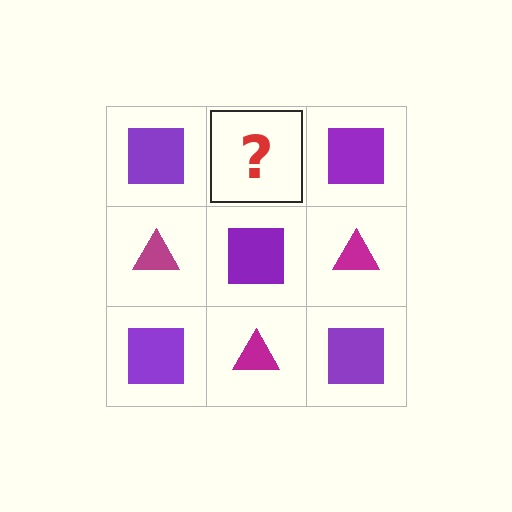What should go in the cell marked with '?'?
The missing cell should contain a magenta triangle.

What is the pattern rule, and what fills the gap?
The rule is that it alternates purple square and magenta triangle in a checkerboard pattern. The gap should be filled with a magenta triangle.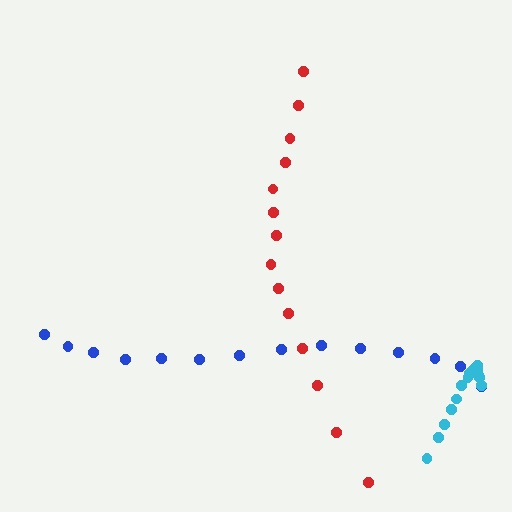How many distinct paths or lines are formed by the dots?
There are 3 distinct paths.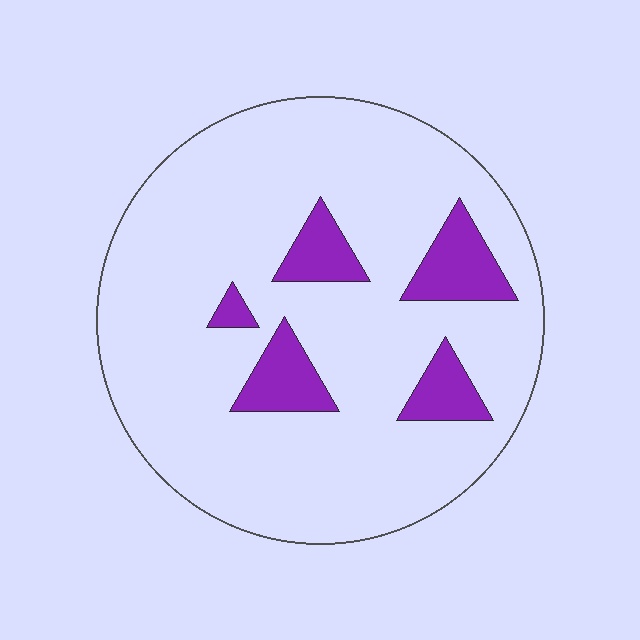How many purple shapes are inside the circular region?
5.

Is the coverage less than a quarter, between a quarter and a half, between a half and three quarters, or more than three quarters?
Less than a quarter.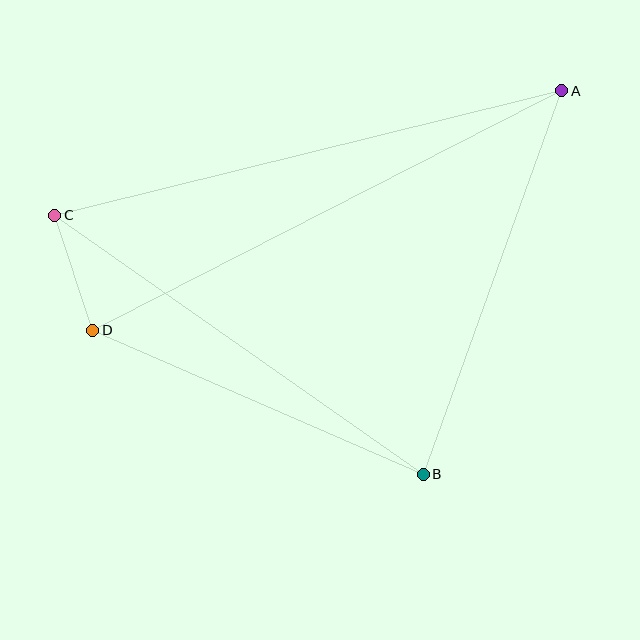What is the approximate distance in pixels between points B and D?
The distance between B and D is approximately 360 pixels.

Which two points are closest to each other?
Points C and D are closest to each other.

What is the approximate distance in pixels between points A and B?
The distance between A and B is approximately 408 pixels.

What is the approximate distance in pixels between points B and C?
The distance between B and C is approximately 450 pixels.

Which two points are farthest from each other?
Points A and D are farthest from each other.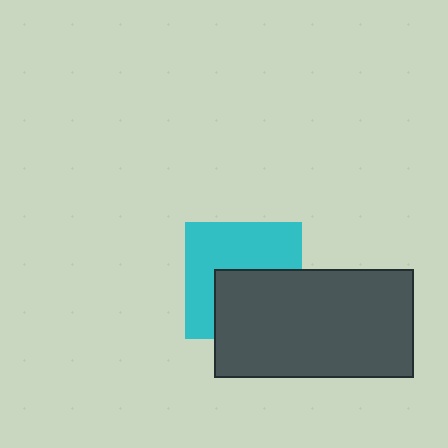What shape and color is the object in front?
The object in front is a dark gray rectangle.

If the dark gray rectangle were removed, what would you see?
You would see the complete cyan square.